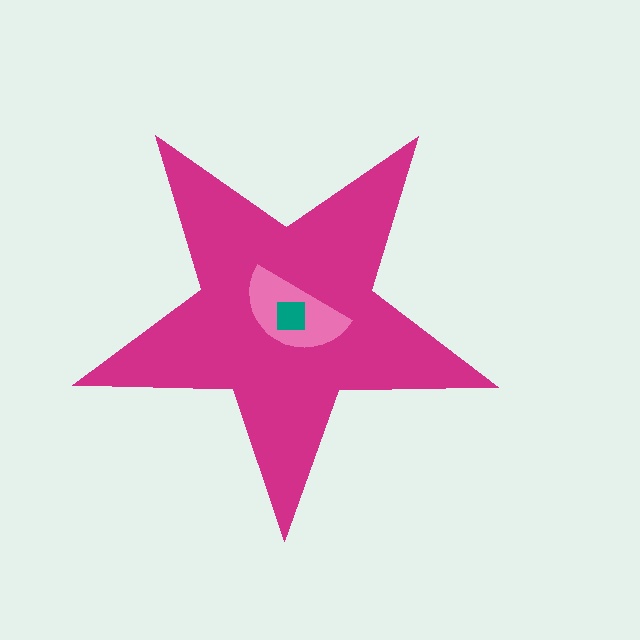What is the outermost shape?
The magenta star.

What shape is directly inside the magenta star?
The pink semicircle.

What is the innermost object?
The teal square.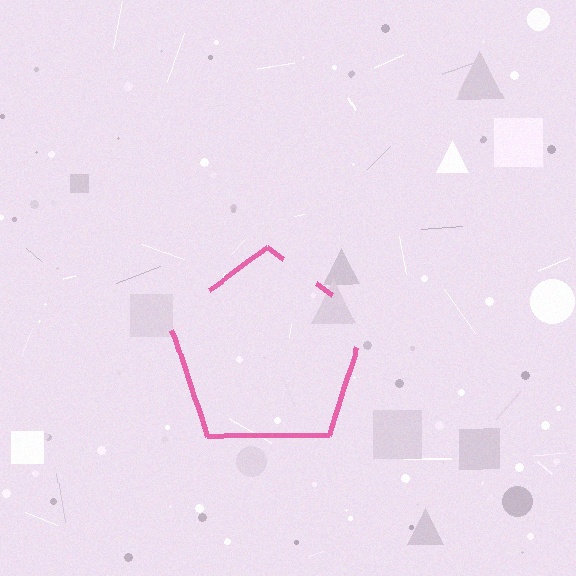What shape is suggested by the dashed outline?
The dashed outline suggests a pentagon.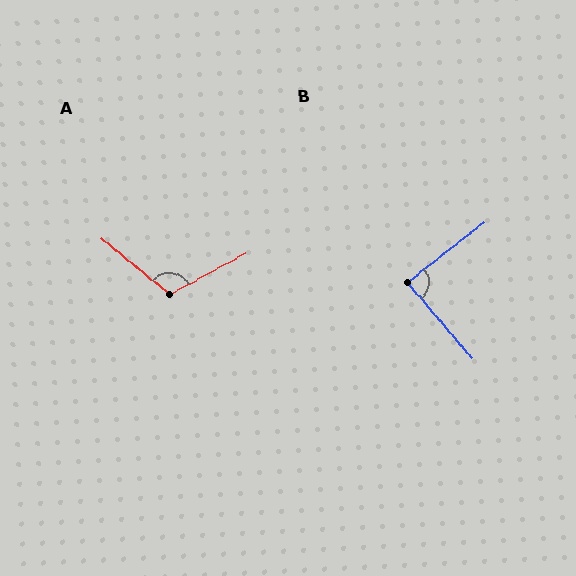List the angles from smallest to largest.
B (87°), A (112°).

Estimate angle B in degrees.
Approximately 87 degrees.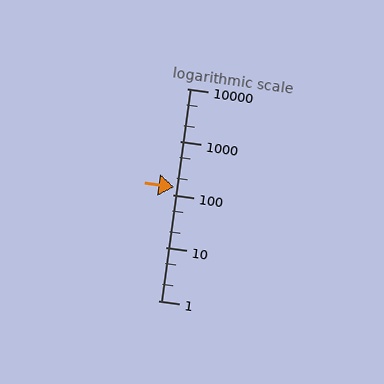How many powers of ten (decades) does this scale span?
The scale spans 4 decades, from 1 to 10000.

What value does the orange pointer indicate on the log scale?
The pointer indicates approximately 140.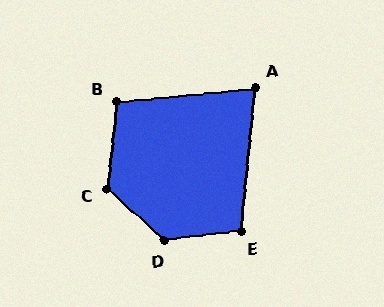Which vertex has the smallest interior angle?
A, at approximately 78 degrees.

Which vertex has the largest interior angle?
D, at approximately 130 degrees.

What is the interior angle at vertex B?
Approximately 102 degrees (obtuse).